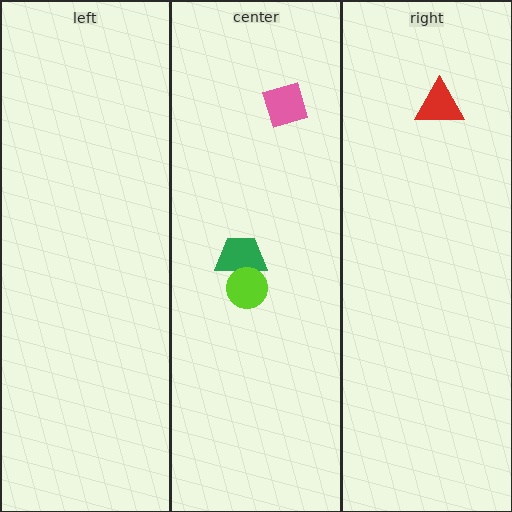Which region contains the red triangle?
The right region.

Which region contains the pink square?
The center region.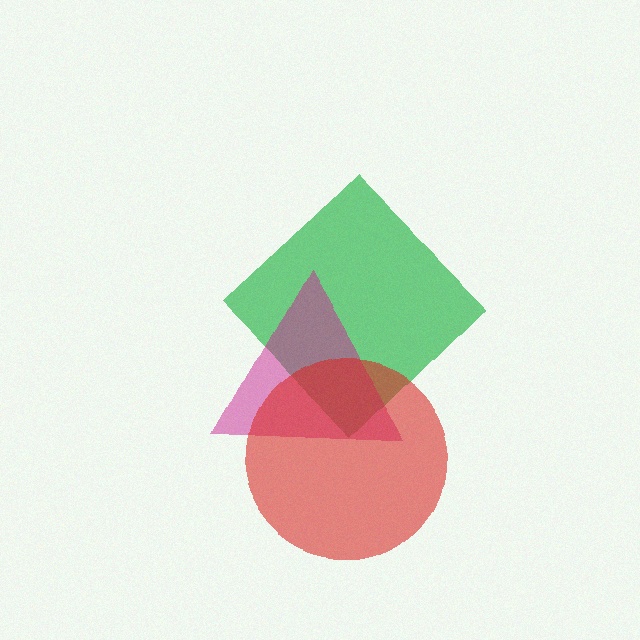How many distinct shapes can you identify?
There are 3 distinct shapes: a green diamond, a magenta triangle, a red circle.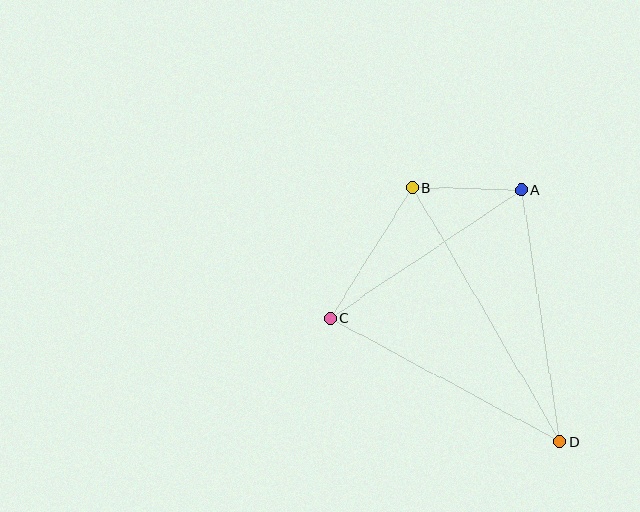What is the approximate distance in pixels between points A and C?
The distance between A and C is approximately 230 pixels.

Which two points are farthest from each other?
Points B and D are farthest from each other.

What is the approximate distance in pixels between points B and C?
The distance between B and C is approximately 154 pixels.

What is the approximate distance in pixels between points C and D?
The distance between C and D is approximately 261 pixels.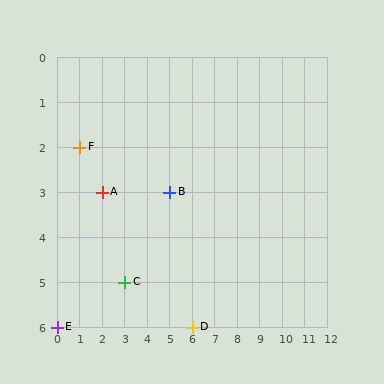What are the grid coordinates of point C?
Point C is at grid coordinates (3, 5).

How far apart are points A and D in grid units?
Points A and D are 4 columns and 3 rows apart (about 5.0 grid units diagonally).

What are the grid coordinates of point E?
Point E is at grid coordinates (0, 6).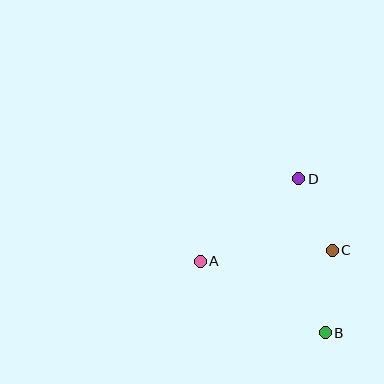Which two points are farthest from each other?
Points B and D are farthest from each other.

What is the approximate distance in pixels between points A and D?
The distance between A and D is approximately 128 pixels.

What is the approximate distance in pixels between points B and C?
The distance between B and C is approximately 83 pixels.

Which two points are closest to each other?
Points C and D are closest to each other.